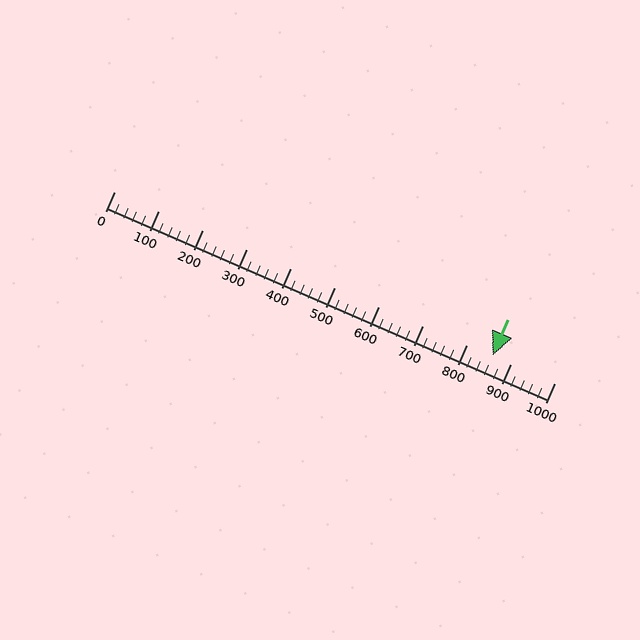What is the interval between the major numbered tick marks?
The major tick marks are spaced 100 units apart.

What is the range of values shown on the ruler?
The ruler shows values from 0 to 1000.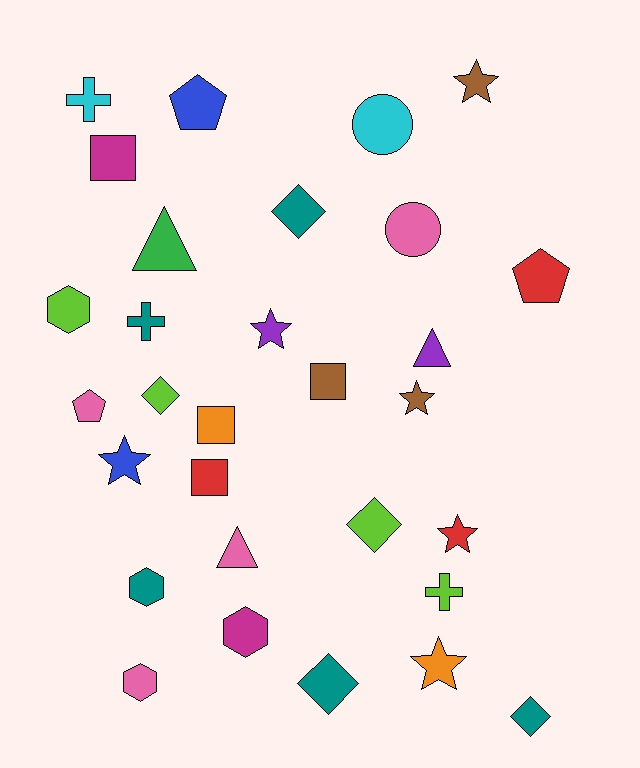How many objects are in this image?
There are 30 objects.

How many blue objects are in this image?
There are 2 blue objects.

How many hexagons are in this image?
There are 4 hexagons.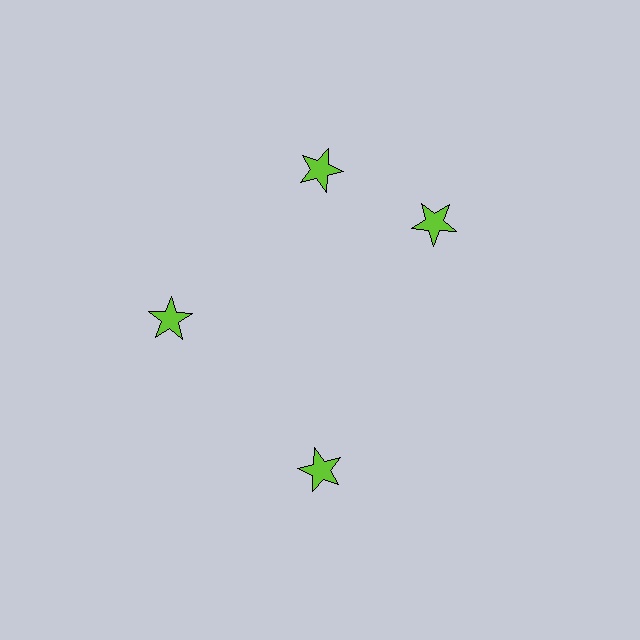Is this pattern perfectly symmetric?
No. The 4 lime stars are arranged in a ring, but one element near the 3 o'clock position is rotated out of alignment along the ring, breaking the 4-fold rotational symmetry.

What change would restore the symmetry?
The symmetry would be restored by rotating it back into even spacing with its neighbors so that all 4 stars sit at equal angles and equal distance from the center.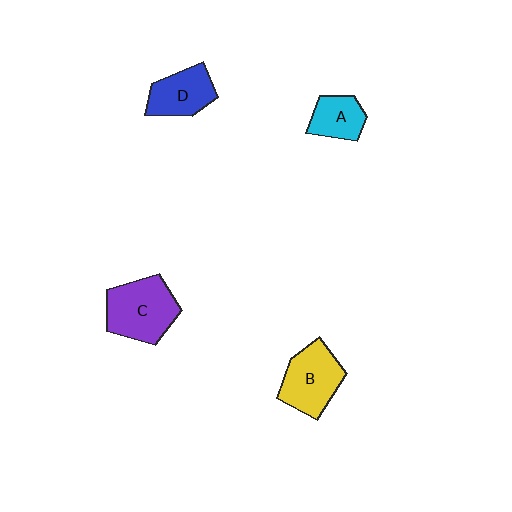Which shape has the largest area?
Shape C (purple).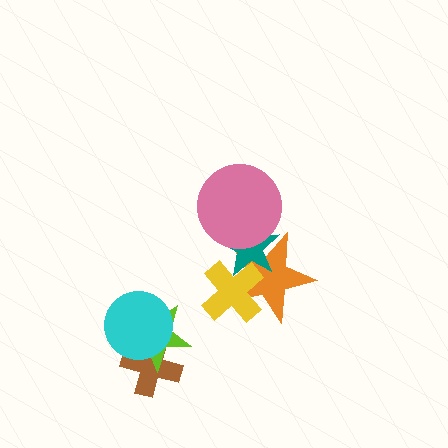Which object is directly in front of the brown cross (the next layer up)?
The lime star is directly in front of the brown cross.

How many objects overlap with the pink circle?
2 objects overlap with the pink circle.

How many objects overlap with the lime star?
2 objects overlap with the lime star.